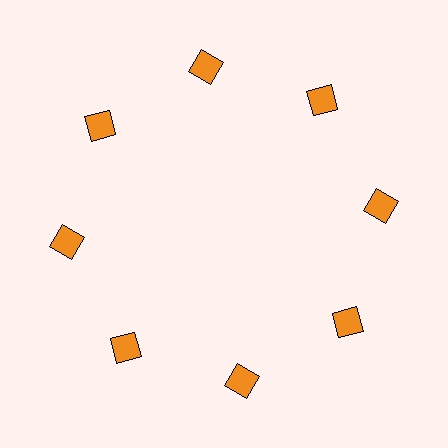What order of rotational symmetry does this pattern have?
This pattern has 8-fold rotational symmetry.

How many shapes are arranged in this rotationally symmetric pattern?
There are 8 shapes, arranged in 8 groups of 1.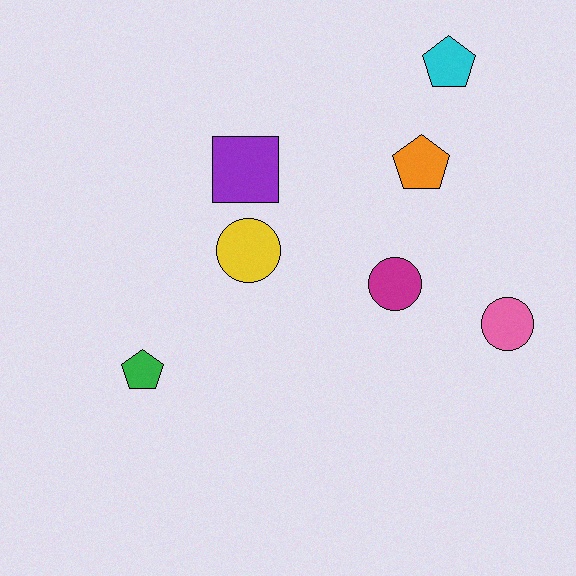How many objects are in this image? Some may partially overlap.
There are 7 objects.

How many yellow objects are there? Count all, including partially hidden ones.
There is 1 yellow object.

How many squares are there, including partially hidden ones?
There is 1 square.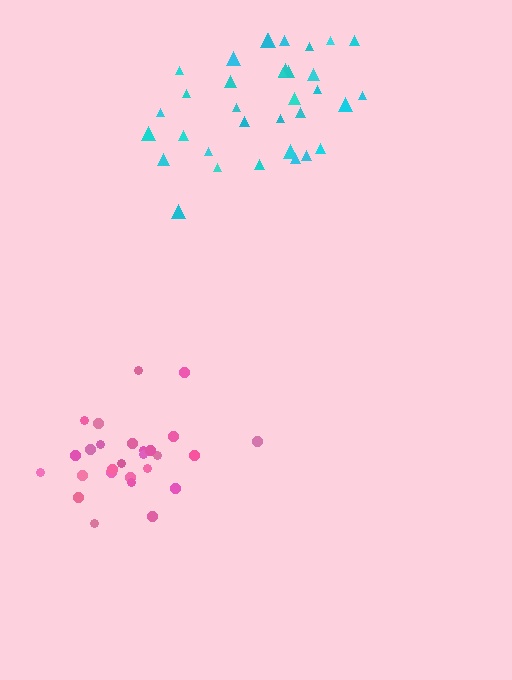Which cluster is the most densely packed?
Pink.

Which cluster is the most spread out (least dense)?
Cyan.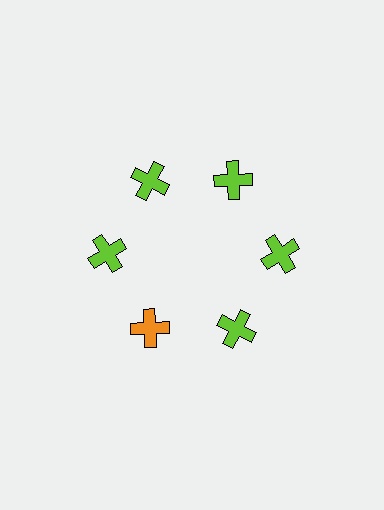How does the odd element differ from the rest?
It has a different color: orange instead of lime.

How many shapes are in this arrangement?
There are 6 shapes arranged in a ring pattern.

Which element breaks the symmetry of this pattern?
The orange cross at roughly the 7 o'clock position breaks the symmetry. All other shapes are lime crosses.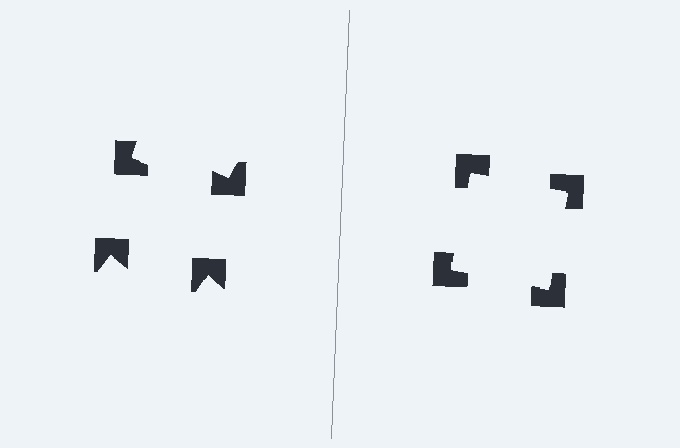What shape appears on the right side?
An illusory square.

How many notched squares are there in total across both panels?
8 — 4 on each side.